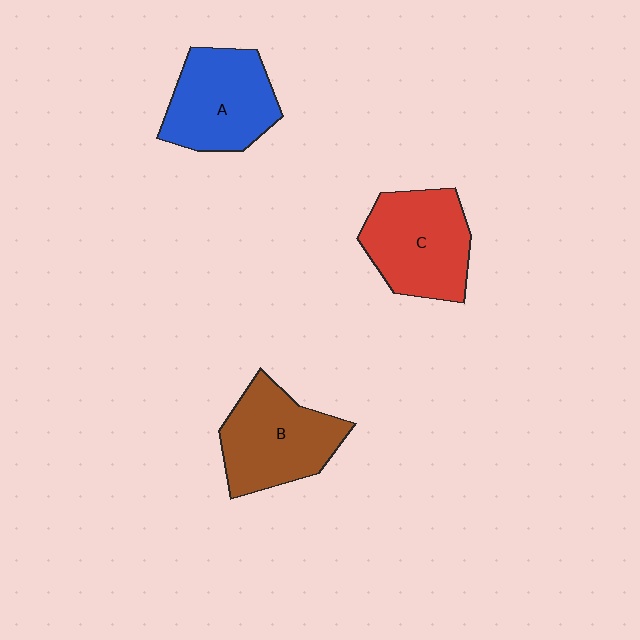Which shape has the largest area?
Shape C (red).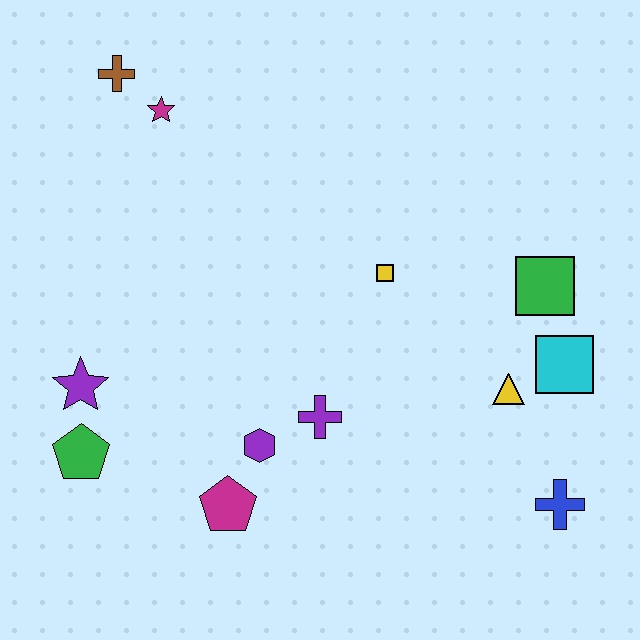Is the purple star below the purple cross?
No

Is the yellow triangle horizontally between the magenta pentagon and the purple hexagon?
No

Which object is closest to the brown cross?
The magenta star is closest to the brown cross.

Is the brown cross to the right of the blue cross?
No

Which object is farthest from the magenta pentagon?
The brown cross is farthest from the magenta pentagon.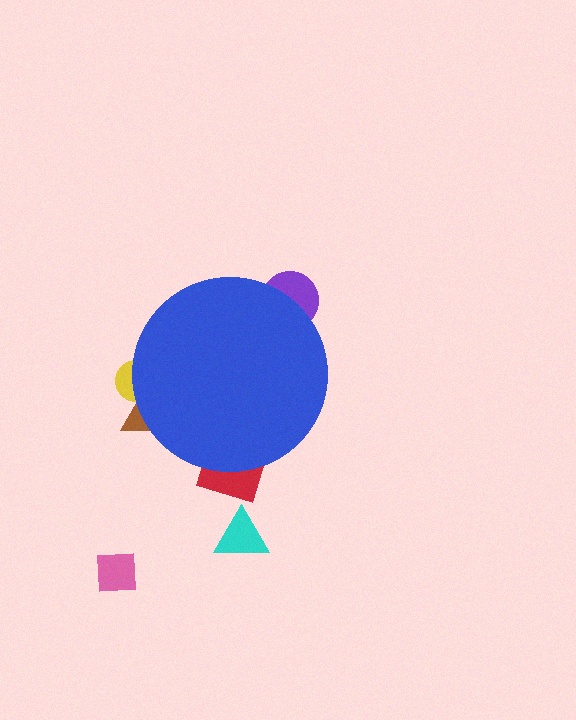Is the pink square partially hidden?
No, the pink square is fully visible.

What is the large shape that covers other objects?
A blue circle.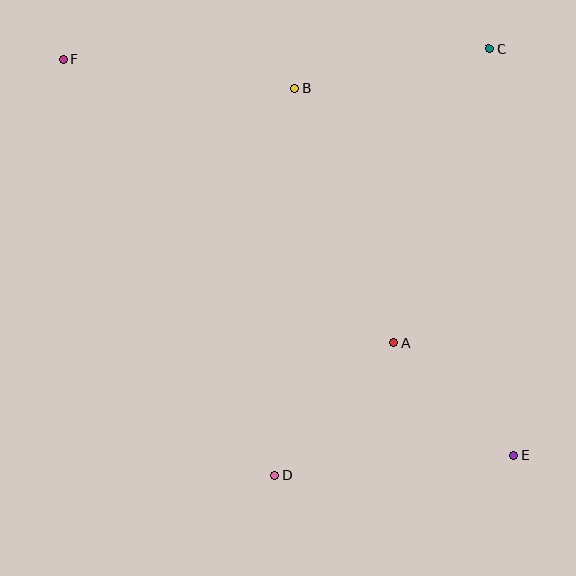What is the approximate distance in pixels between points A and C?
The distance between A and C is approximately 309 pixels.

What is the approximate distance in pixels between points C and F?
The distance between C and F is approximately 427 pixels.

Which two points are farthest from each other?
Points E and F are farthest from each other.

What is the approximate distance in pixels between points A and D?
The distance between A and D is approximately 178 pixels.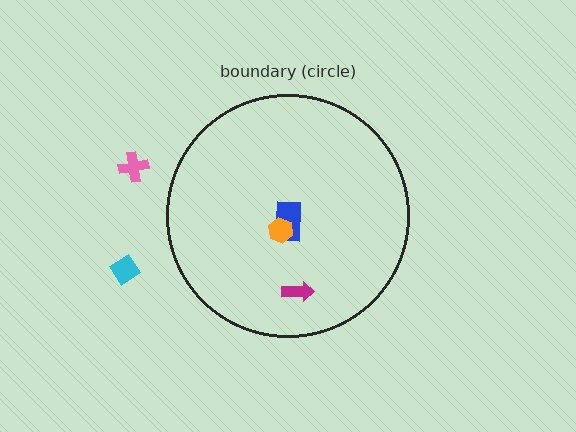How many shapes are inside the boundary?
3 inside, 2 outside.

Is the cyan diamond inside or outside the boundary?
Outside.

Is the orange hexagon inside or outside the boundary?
Inside.